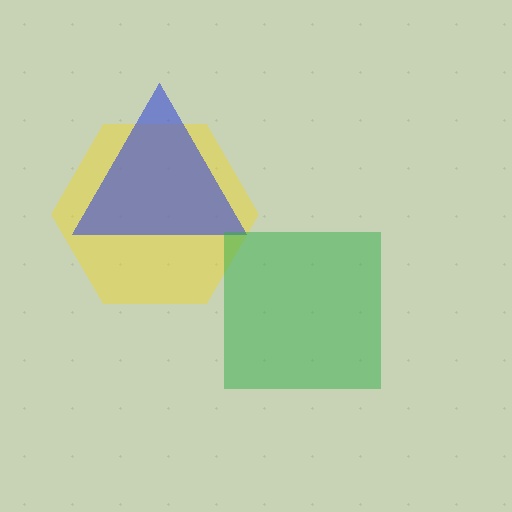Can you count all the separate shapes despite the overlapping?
Yes, there are 3 separate shapes.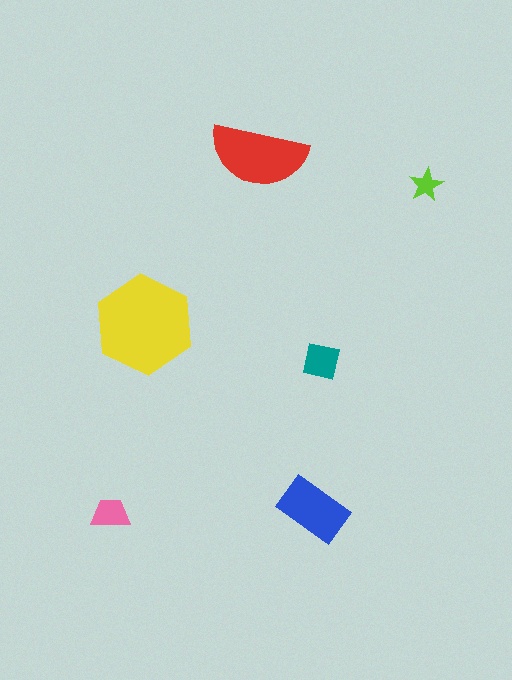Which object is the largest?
The yellow hexagon.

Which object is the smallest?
The lime star.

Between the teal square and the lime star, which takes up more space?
The teal square.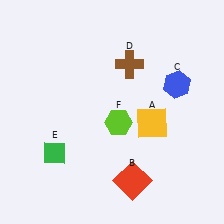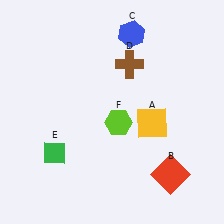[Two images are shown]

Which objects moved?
The objects that moved are: the red square (B), the blue hexagon (C).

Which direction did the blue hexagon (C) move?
The blue hexagon (C) moved up.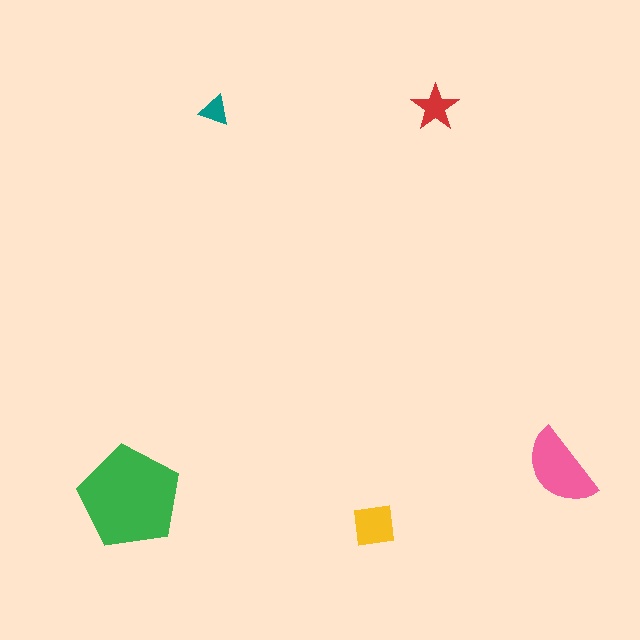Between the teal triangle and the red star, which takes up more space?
The red star.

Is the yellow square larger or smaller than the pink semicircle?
Smaller.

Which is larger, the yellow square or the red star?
The yellow square.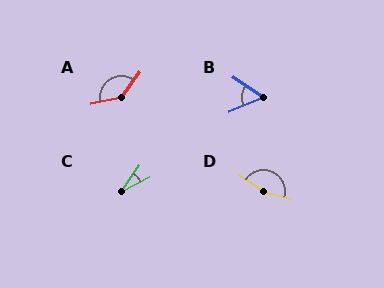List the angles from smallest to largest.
C (27°), B (56°), A (139°), D (162°).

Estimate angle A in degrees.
Approximately 139 degrees.